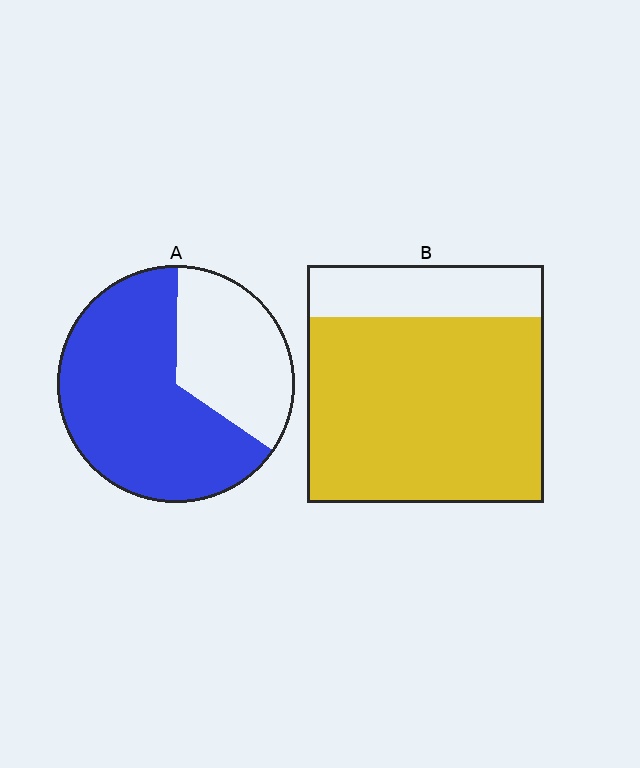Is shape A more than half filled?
Yes.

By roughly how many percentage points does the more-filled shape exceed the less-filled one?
By roughly 10 percentage points (B over A).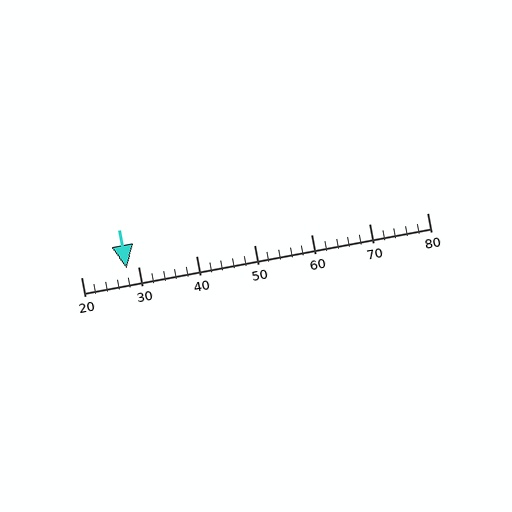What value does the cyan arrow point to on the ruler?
The cyan arrow points to approximately 28.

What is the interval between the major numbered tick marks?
The major tick marks are spaced 10 units apart.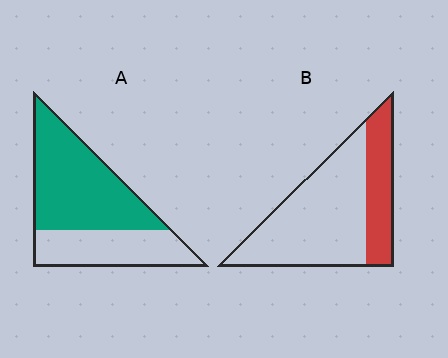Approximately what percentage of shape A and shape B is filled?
A is approximately 60% and B is approximately 30%.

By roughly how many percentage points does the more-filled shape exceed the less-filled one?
By roughly 35 percentage points (A over B).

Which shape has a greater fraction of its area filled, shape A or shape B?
Shape A.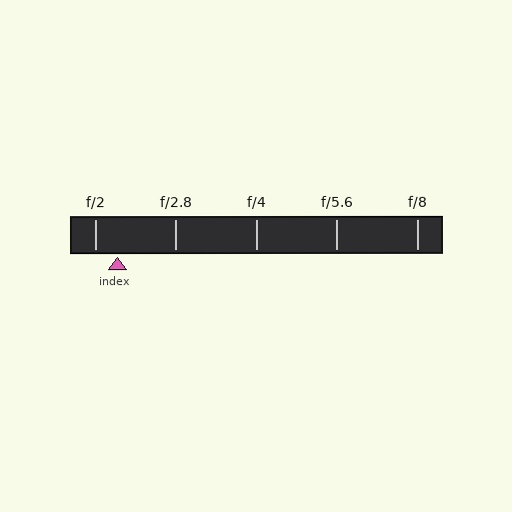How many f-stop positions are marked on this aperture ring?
There are 5 f-stop positions marked.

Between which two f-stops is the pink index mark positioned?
The index mark is between f/2 and f/2.8.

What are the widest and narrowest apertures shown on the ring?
The widest aperture shown is f/2 and the narrowest is f/8.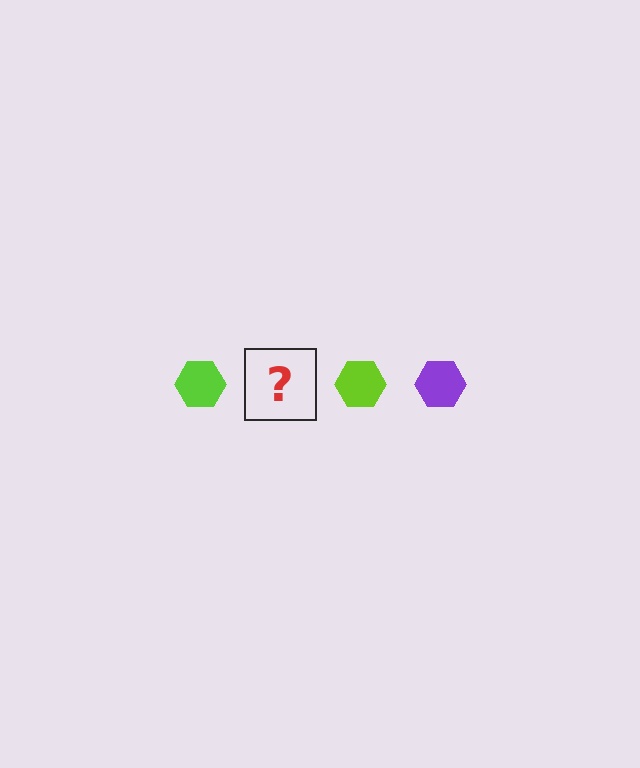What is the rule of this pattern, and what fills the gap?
The rule is that the pattern cycles through lime, purple hexagons. The gap should be filled with a purple hexagon.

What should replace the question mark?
The question mark should be replaced with a purple hexagon.